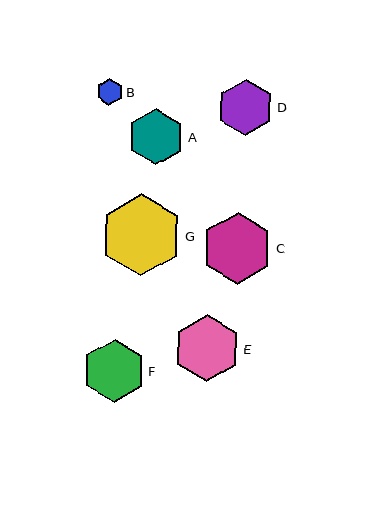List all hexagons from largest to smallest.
From largest to smallest: G, C, E, F, A, D, B.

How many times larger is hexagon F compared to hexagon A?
Hexagon F is approximately 1.1 times the size of hexagon A.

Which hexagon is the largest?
Hexagon G is the largest with a size of approximately 82 pixels.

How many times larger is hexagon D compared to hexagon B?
Hexagon D is approximately 2.1 times the size of hexagon B.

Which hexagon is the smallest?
Hexagon B is the smallest with a size of approximately 27 pixels.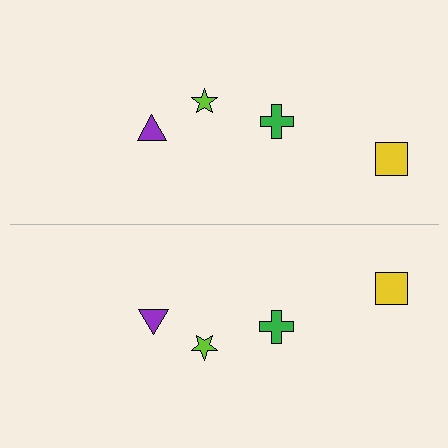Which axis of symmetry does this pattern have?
The pattern has a horizontal axis of symmetry running through the center of the image.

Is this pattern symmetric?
Yes, this pattern has bilateral (reflection) symmetry.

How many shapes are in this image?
There are 8 shapes in this image.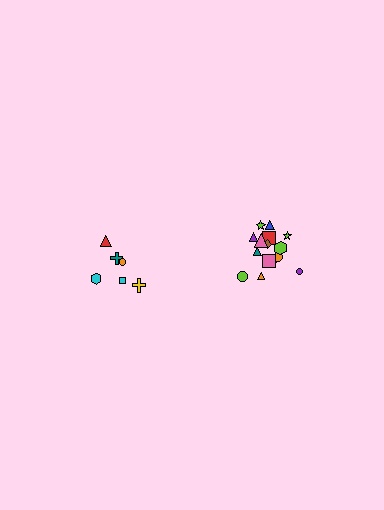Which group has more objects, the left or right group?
The right group.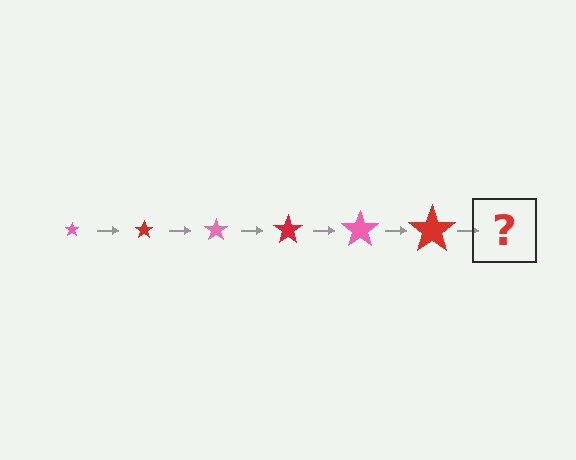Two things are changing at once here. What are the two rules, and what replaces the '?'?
The two rules are that the star grows larger each step and the color cycles through pink and red. The '?' should be a pink star, larger than the previous one.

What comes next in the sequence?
The next element should be a pink star, larger than the previous one.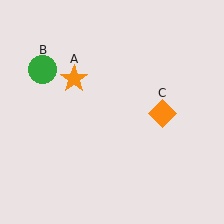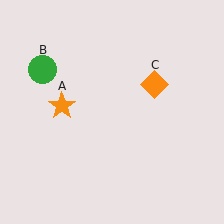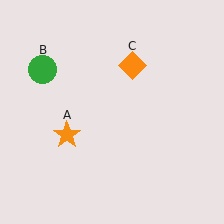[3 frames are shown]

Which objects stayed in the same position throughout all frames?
Green circle (object B) remained stationary.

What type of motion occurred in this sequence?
The orange star (object A), orange diamond (object C) rotated counterclockwise around the center of the scene.